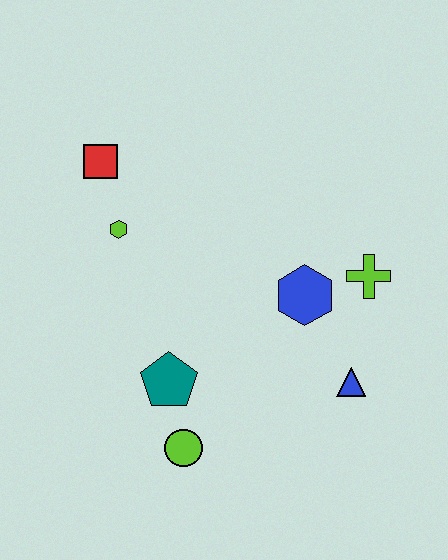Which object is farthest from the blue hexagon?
The red square is farthest from the blue hexagon.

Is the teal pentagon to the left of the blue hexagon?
Yes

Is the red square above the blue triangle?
Yes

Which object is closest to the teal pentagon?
The lime circle is closest to the teal pentagon.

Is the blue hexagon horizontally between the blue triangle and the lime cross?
No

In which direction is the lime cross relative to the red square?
The lime cross is to the right of the red square.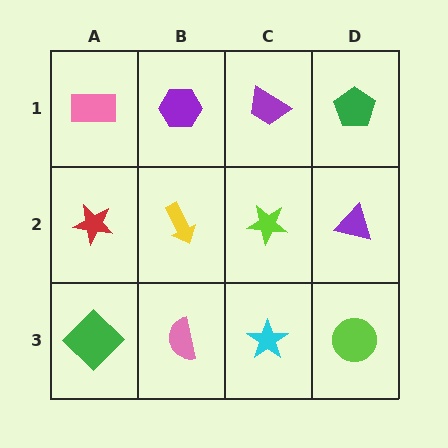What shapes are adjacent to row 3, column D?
A purple triangle (row 2, column D), a cyan star (row 3, column C).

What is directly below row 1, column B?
A yellow arrow.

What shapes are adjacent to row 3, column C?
A lime star (row 2, column C), a pink semicircle (row 3, column B), a lime circle (row 3, column D).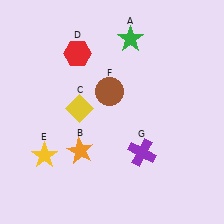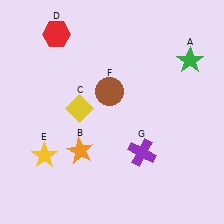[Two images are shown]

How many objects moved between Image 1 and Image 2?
2 objects moved between the two images.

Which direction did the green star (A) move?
The green star (A) moved right.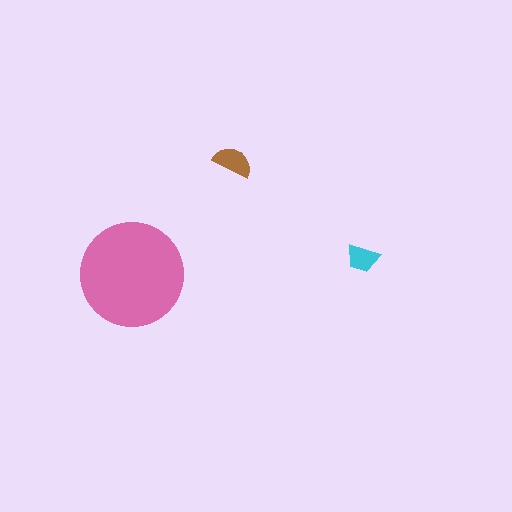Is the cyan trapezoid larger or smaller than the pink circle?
Smaller.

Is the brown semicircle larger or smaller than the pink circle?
Smaller.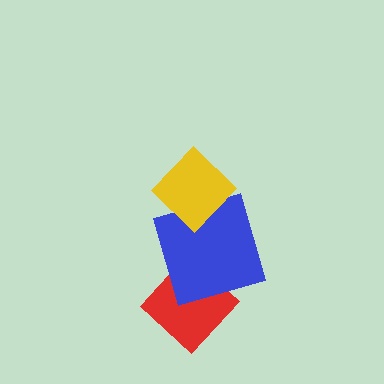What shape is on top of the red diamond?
The blue square is on top of the red diamond.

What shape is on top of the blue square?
The yellow diamond is on top of the blue square.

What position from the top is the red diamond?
The red diamond is 3rd from the top.